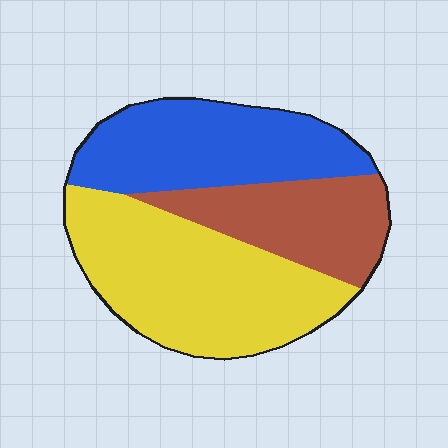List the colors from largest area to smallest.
From largest to smallest: yellow, blue, brown.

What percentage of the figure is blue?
Blue takes up about one third (1/3) of the figure.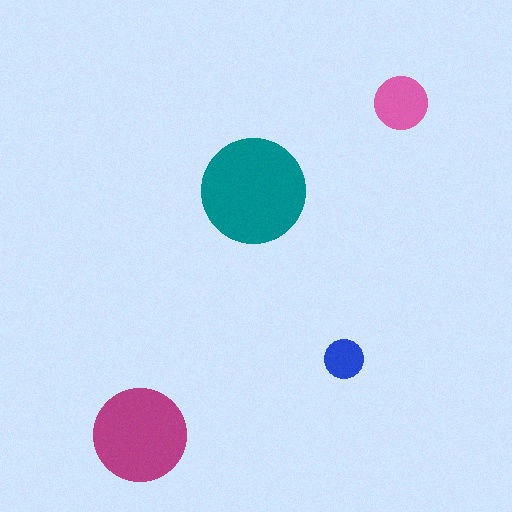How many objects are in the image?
There are 4 objects in the image.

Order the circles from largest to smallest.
the teal one, the magenta one, the pink one, the blue one.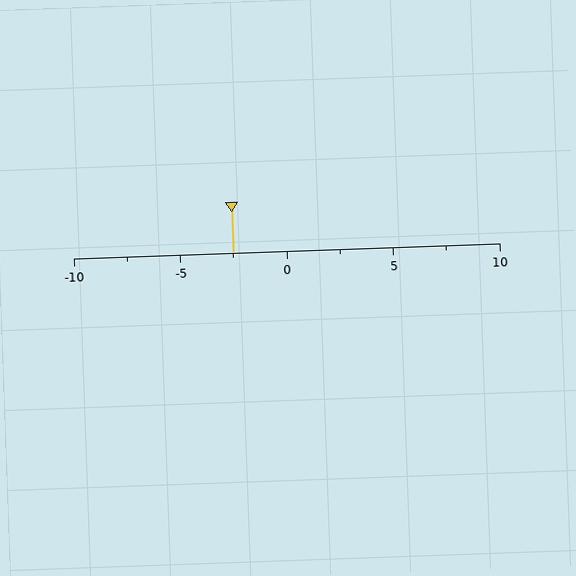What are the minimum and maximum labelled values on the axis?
The axis runs from -10 to 10.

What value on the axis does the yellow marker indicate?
The marker indicates approximately -2.5.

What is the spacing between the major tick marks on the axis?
The major ticks are spaced 5 apart.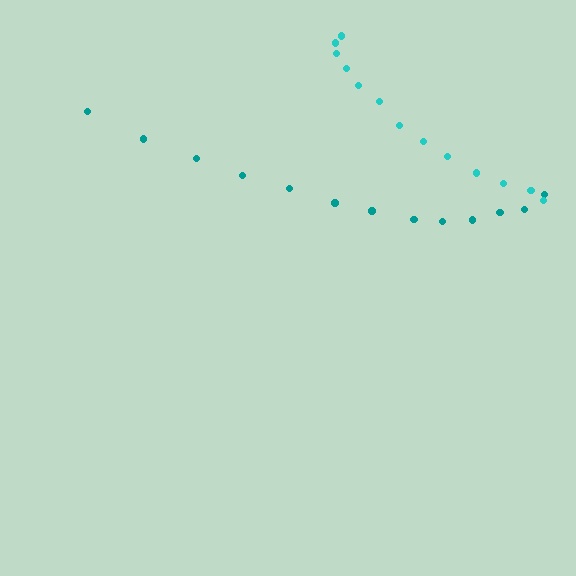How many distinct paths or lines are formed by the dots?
There are 2 distinct paths.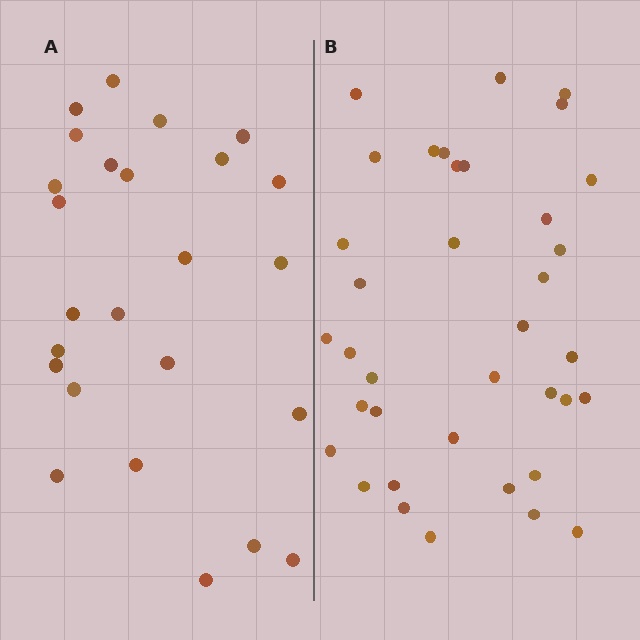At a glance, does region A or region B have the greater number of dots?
Region B (the right region) has more dots.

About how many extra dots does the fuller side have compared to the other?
Region B has roughly 12 or so more dots than region A.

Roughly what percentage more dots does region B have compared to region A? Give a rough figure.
About 50% more.